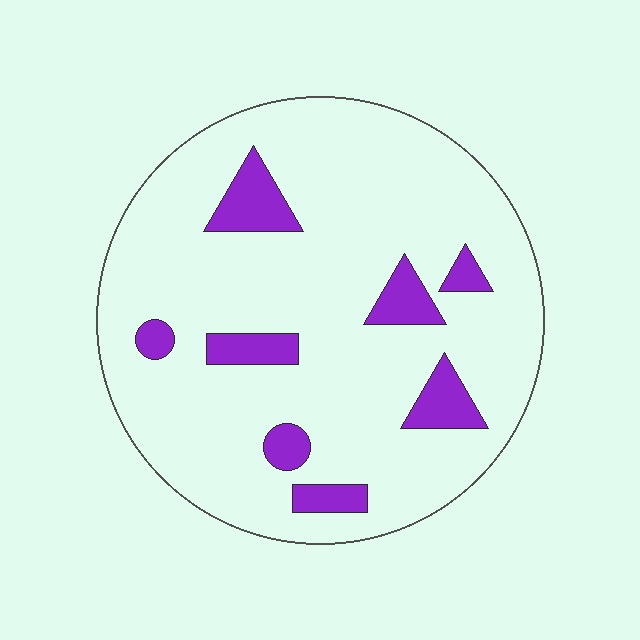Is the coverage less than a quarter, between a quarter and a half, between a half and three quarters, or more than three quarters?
Less than a quarter.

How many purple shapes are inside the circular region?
8.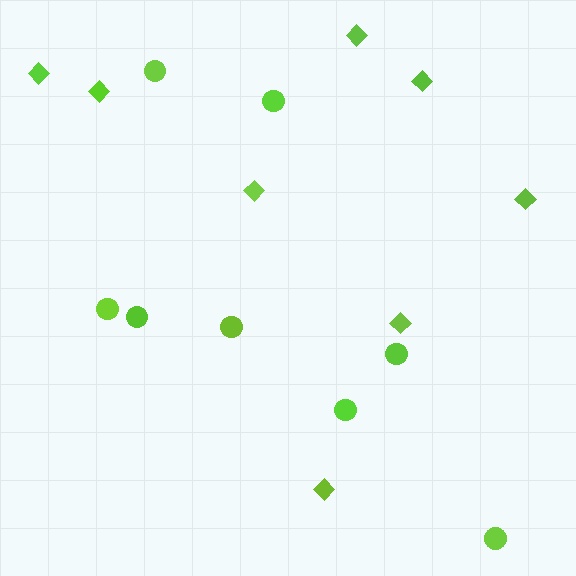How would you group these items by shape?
There are 2 groups: one group of diamonds (8) and one group of circles (8).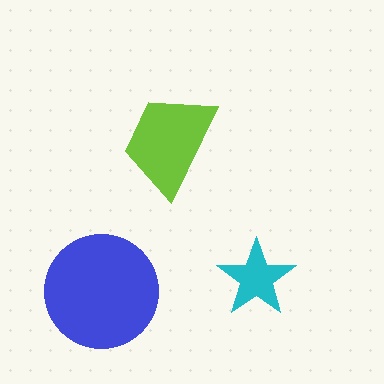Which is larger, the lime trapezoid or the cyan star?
The lime trapezoid.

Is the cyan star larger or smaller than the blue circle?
Smaller.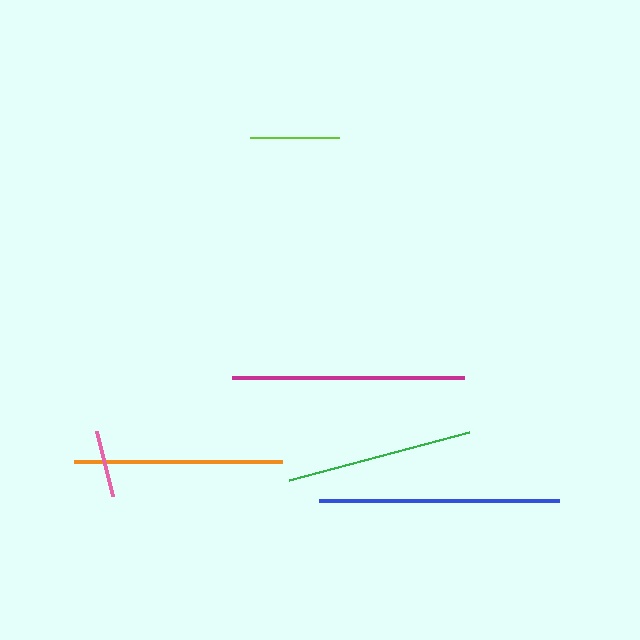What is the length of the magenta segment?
The magenta segment is approximately 232 pixels long.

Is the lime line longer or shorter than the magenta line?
The magenta line is longer than the lime line.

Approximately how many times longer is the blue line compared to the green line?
The blue line is approximately 1.3 times the length of the green line.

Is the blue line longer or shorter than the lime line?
The blue line is longer than the lime line.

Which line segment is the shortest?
The pink line is the shortest at approximately 67 pixels.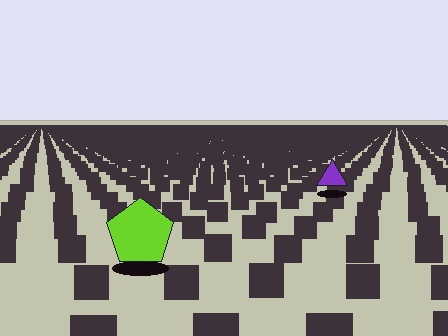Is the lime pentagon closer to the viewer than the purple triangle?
Yes. The lime pentagon is closer — you can tell from the texture gradient: the ground texture is coarser near it.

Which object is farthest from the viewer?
The purple triangle is farthest from the viewer. It appears smaller and the ground texture around it is denser.